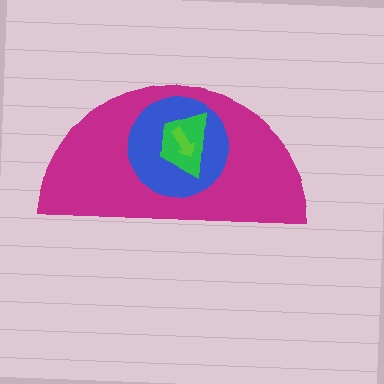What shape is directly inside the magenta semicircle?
The blue circle.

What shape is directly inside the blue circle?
The green trapezoid.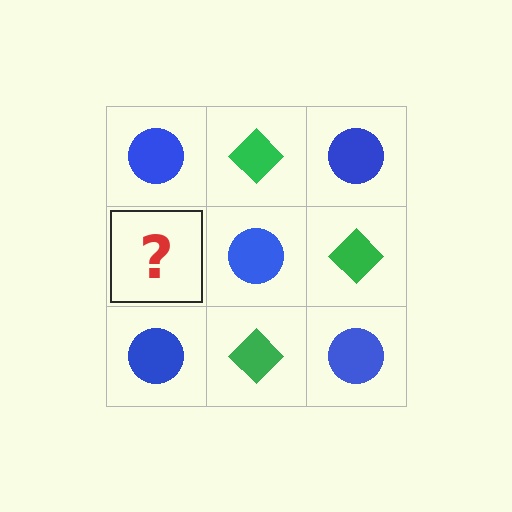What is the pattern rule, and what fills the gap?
The rule is that it alternates blue circle and green diamond in a checkerboard pattern. The gap should be filled with a green diamond.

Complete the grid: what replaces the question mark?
The question mark should be replaced with a green diamond.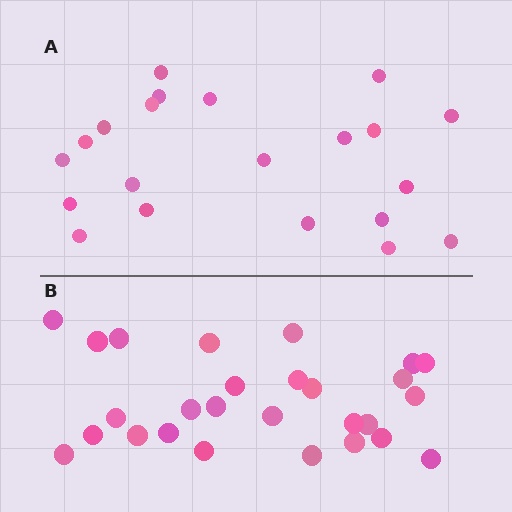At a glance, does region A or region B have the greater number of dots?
Region B (the bottom region) has more dots.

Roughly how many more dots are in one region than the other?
Region B has about 6 more dots than region A.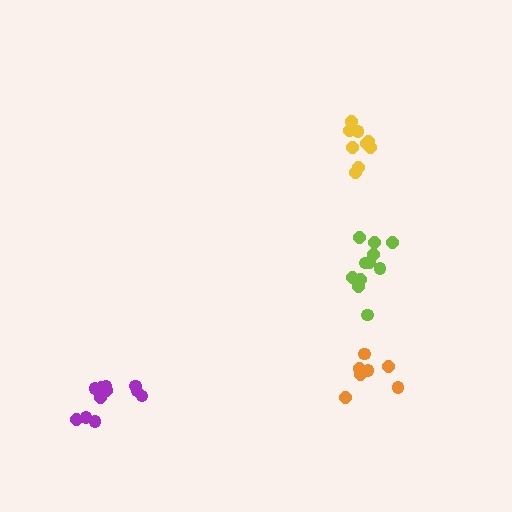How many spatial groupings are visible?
There are 4 spatial groupings.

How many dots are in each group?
Group 1: 7 dots, Group 2: 11 dots, Group 3: 9 dots, Group 4: 11 dots (38 total).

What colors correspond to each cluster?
The clusters are colored: orange, purple, yellow, lime.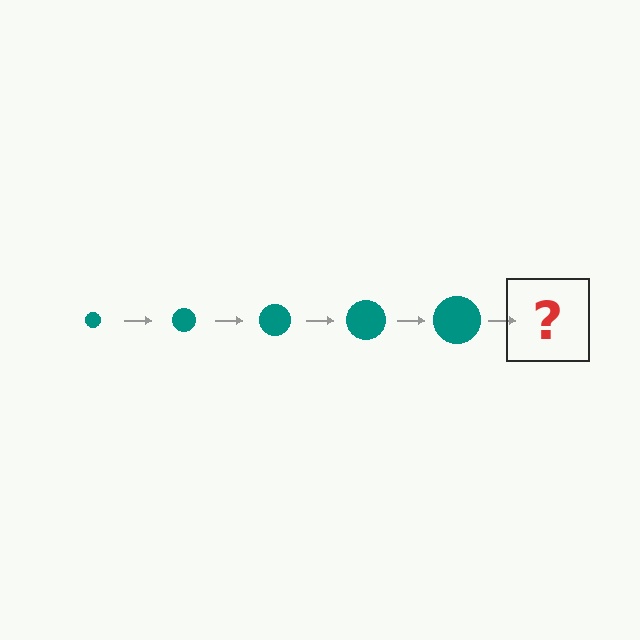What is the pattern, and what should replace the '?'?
The pattern is that the circle gets progressively larger each step. The '?' should be a teal circle, larger than the previous one.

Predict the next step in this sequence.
The next step is a teal circle, larger than the previous one.